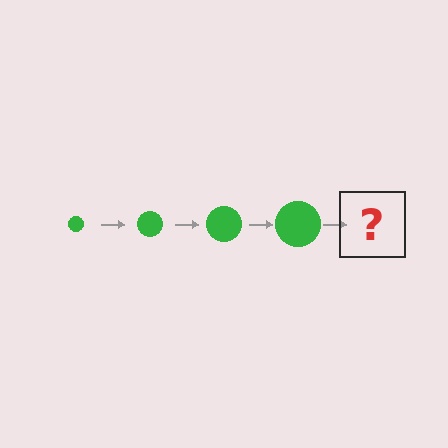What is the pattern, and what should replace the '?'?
The pattern is that the circle gets progressively larger each step. The '?' should be a green circle, larger than the previous one.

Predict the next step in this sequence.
The next step is a green circle, larger than the previous one.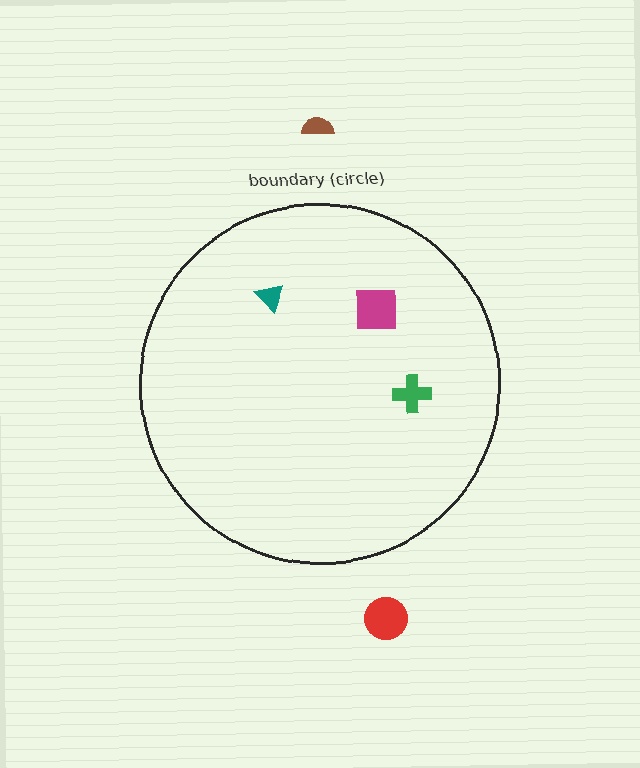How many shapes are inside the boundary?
3 inside, 2 outside.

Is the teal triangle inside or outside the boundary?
Inside.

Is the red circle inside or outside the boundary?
Outside.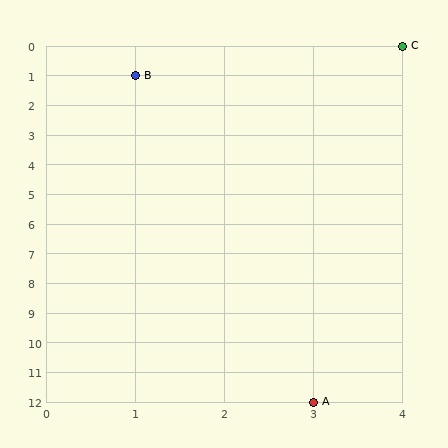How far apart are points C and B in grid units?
Points C and B are 3 columns and 1 row apart (about 3.2 grid units diagonally).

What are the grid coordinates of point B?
Point B is at grid coordinates (1, 1).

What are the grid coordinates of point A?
Point A is at grid coordinates (3, 12).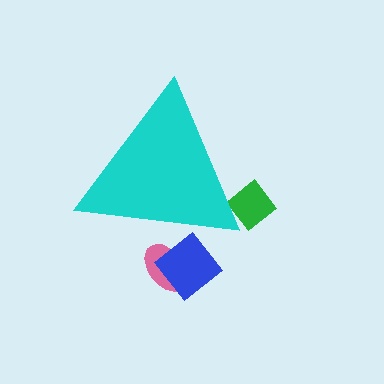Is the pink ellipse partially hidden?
Yes, the pink ellipse is partially hidden behind the cyan triangle.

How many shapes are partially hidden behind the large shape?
3 shapes are partially hidden.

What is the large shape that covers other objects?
A cyan triangle.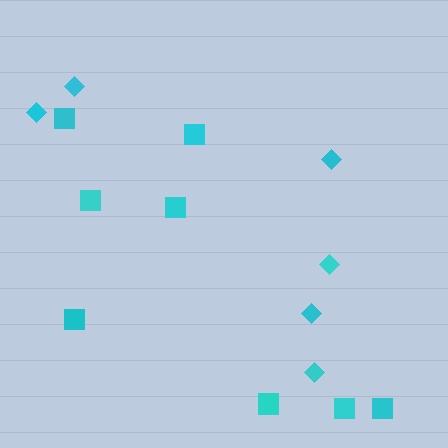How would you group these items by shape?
There are 2 groups: one group of squares (8) and one group of diamonds (6).